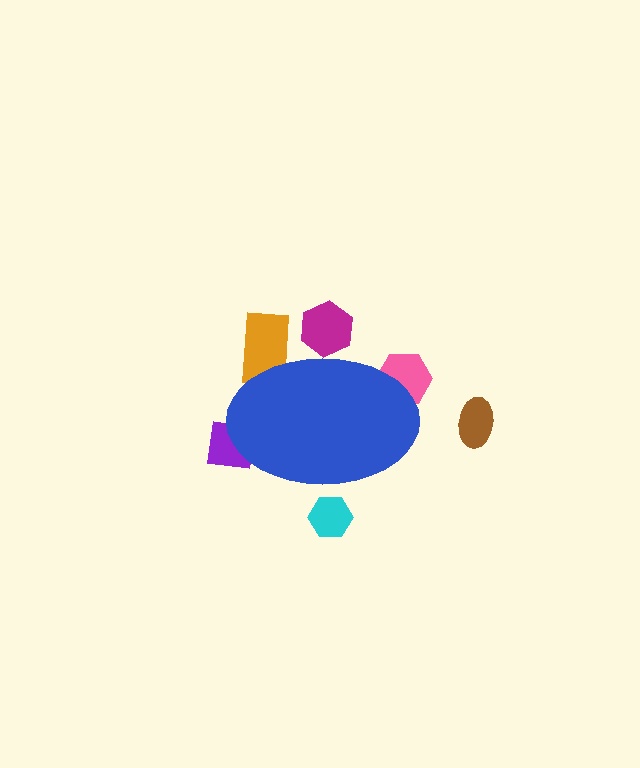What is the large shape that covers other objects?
A blue ellipse.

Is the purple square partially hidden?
Yes, the purple square is partially hidden behind the blue ellipse.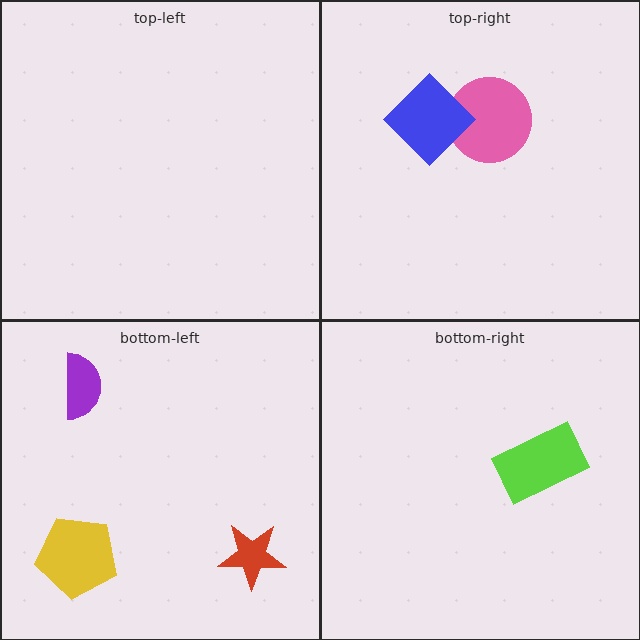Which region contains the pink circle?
The top-right region.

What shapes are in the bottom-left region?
The purple semicircle, the yellow pentagon, the red star.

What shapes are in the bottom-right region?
The lime rectangle.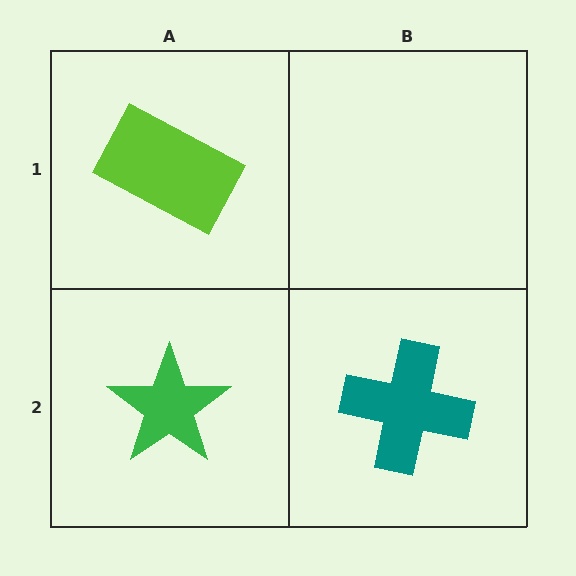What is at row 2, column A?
A green star.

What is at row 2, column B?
A teal cross.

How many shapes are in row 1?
1 shape.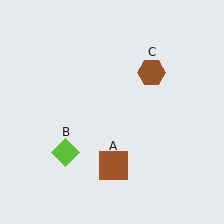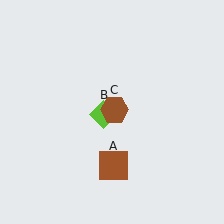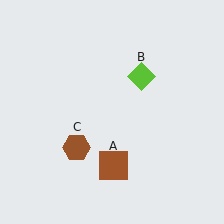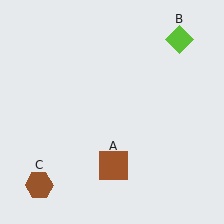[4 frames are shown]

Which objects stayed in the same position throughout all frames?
Brown square (object A) remained stationary.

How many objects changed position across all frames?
2 objects changed position: lime diamond (object B), brown hexagon (object C).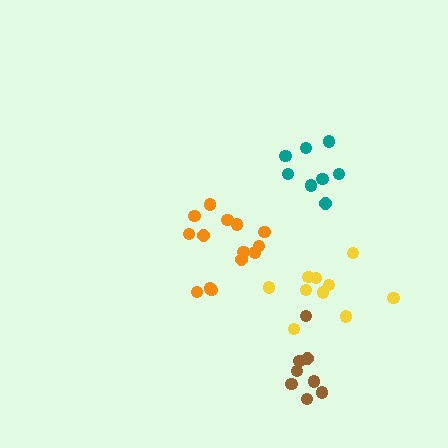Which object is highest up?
The teal cluster is topmost.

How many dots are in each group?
Group 1: 14 dots, Group 2: 8 dots, Group 3: 10 dots, Group 4: 8 dots (40 total).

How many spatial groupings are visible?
There are 4 spatial groupings.